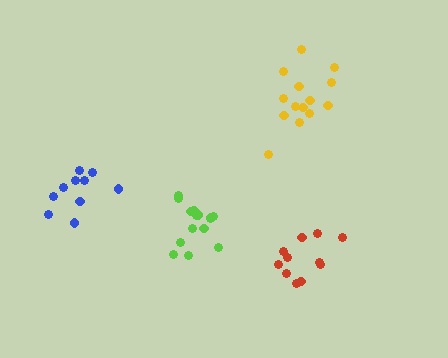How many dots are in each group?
Group 1: 14 dots, Group 2: 11 dots, Group 3: 10 dots, Group 4: 16 dots (51 total).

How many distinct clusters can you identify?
There are 4 distinct clusters.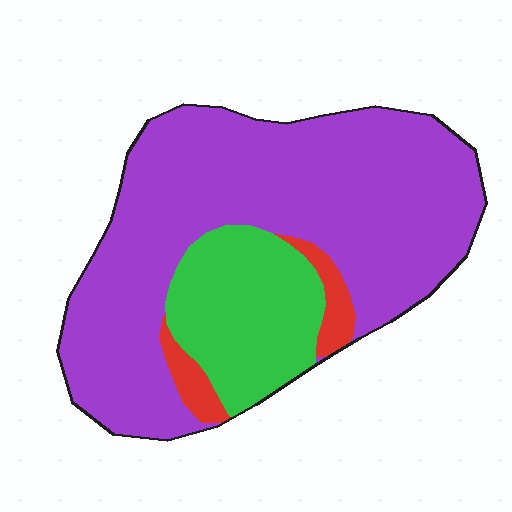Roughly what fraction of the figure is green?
Green covers roughly 20% of the figure.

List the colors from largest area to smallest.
From largest to smallest: purple, green, red.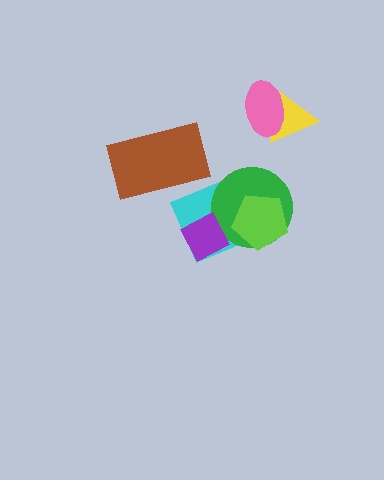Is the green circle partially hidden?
Yes, it is partially covered by another shape.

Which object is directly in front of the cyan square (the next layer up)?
The green circle is directly in front of the cyan square.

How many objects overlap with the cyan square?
3 objects overlap with the cyan square.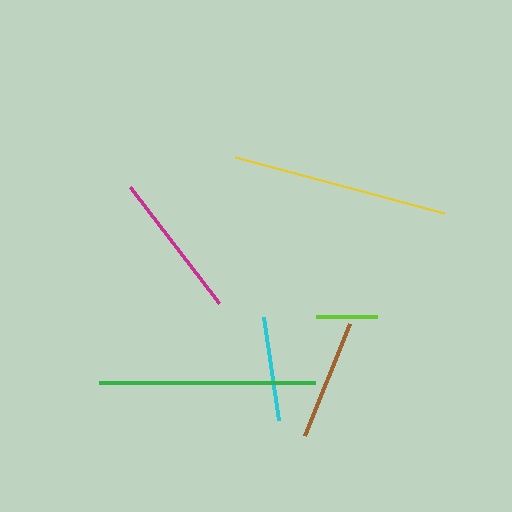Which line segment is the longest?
The yellow line is the longest at approximately 216 pixels.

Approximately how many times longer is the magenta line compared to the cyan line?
The magenta line is approximately 1.4 times the length of the cyan line.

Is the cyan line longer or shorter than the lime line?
The cyan line is longer than the lime line.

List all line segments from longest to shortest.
From longest to shortest: yellow, green, magenta, brown, cyan, lime.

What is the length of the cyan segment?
The cyan segment is approximately 105 pixels long.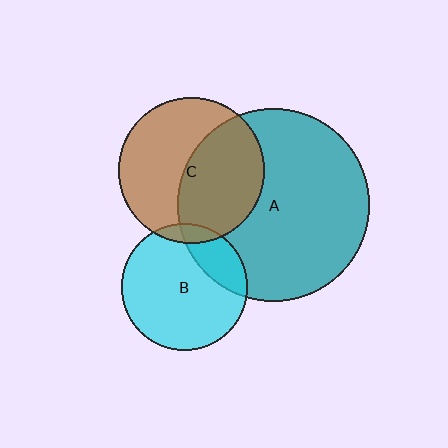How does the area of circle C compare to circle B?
Approximately 1.3 times.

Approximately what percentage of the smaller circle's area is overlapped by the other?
Approximately 20%.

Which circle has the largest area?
Circle A (teal).